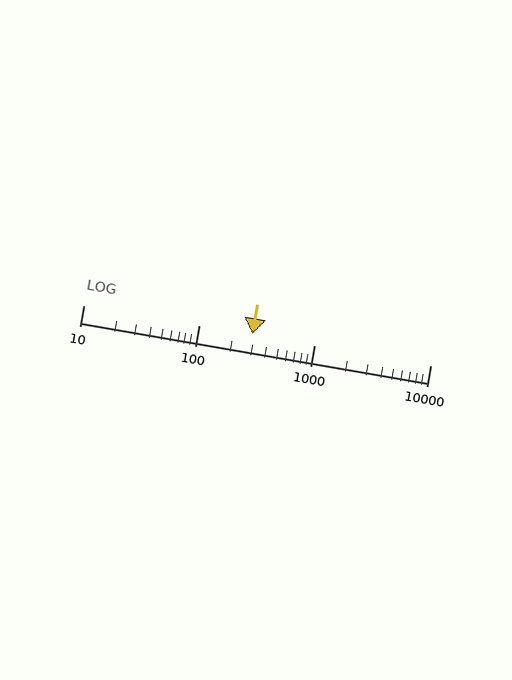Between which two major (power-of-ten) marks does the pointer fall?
The pointer is between 100 and 1000.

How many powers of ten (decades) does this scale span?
The scale spans 3 decades, from 10 to 10000.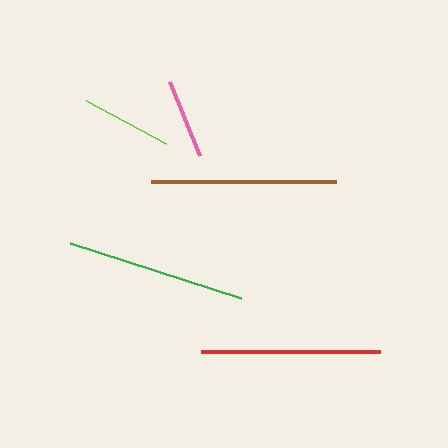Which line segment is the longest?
The brown line is the longest at approximately 185 pixels.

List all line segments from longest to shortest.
From longest to shortest: brown, green, red, lime, pink.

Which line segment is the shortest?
The pink line is the shortest at approximately 80 pixels.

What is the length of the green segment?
The green segment is approximately 180 pixels long.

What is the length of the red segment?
The red segment is approximately 179 pixels long.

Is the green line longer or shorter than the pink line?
The green line is longer than the pink line.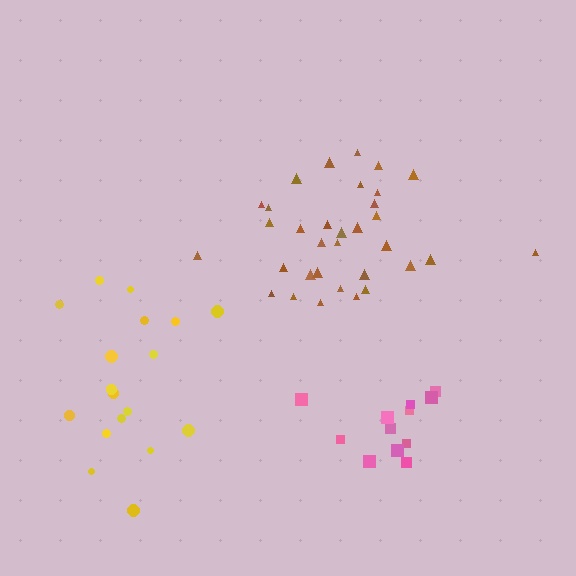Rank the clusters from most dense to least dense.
pink, brown, yellow.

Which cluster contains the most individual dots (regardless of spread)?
Brown (33).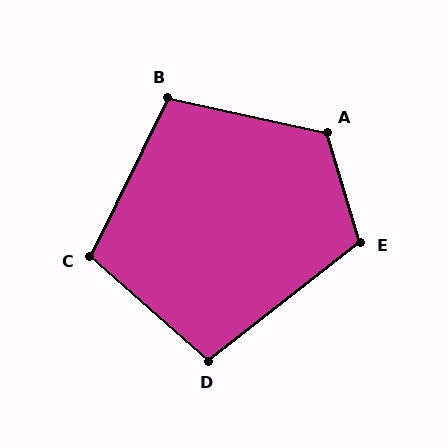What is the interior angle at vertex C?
Approximately 105 degrees (obtuse).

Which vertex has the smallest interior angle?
D, at approximately 101 degrees.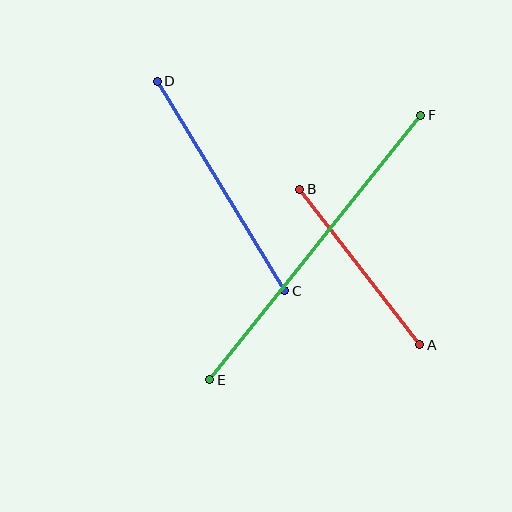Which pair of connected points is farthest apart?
Points E and F are farthest apart.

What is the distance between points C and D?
The distance is approximately 245 pixels.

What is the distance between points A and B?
The distance is approximately 196 pixels.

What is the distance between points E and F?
The distance is approximately 339 pixels.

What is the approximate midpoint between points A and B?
The midpoint is at approximately (360, 267) pixels.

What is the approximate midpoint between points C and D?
The midpoint is at approximately (221, 186) pixels.